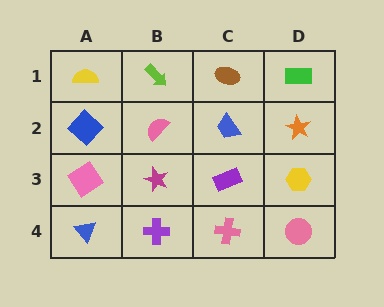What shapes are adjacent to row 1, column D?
An orange star (row 2, column D), a brown ellipse (row 1, column C).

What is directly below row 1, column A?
A blue diamond.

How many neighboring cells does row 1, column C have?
3.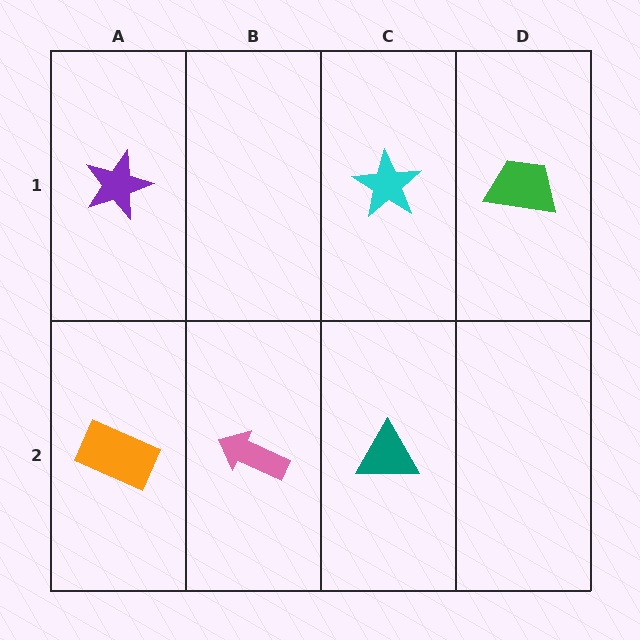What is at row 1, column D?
A green trapezoid.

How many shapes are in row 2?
3 shapes.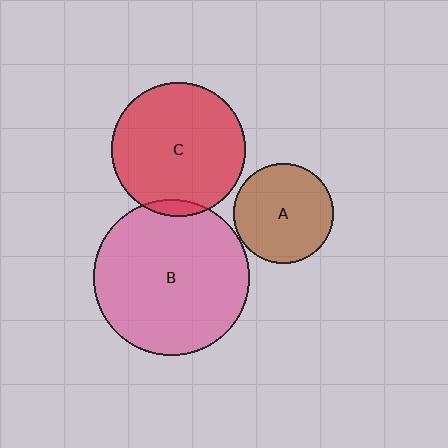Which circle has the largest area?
Circle B (pink).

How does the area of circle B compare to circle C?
Approximately 1.4 times.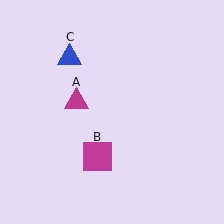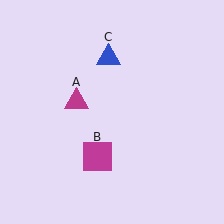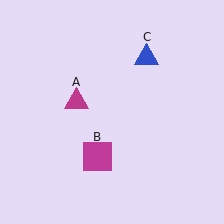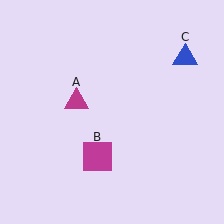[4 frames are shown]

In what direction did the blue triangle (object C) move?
The blue triangle (object C) moved right.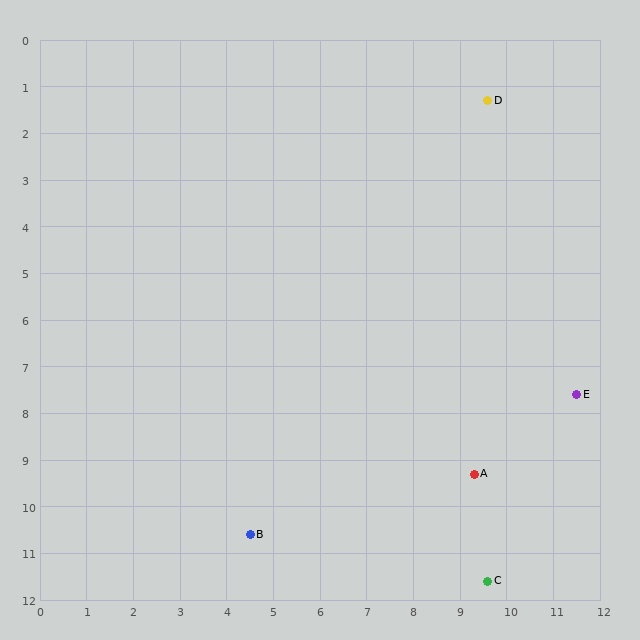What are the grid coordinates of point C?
Point C is at approximately (9.6, 11.6).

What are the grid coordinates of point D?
Point D is at approximately (9.6, 1.3).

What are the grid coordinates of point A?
Point A is at approximately (9.3, 9.3).